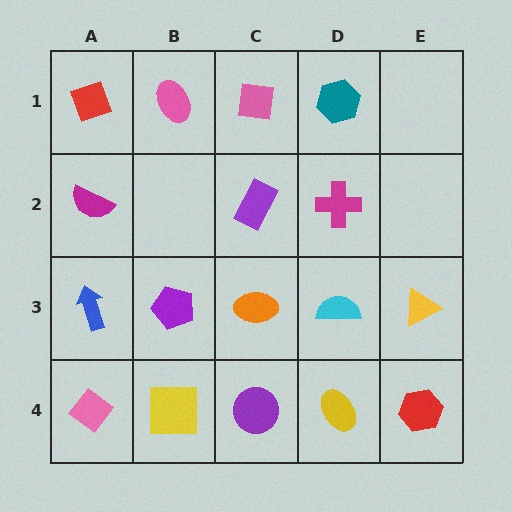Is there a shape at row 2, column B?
No, that cell is empty.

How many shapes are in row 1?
4 shapes.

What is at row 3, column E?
A yellow triangle.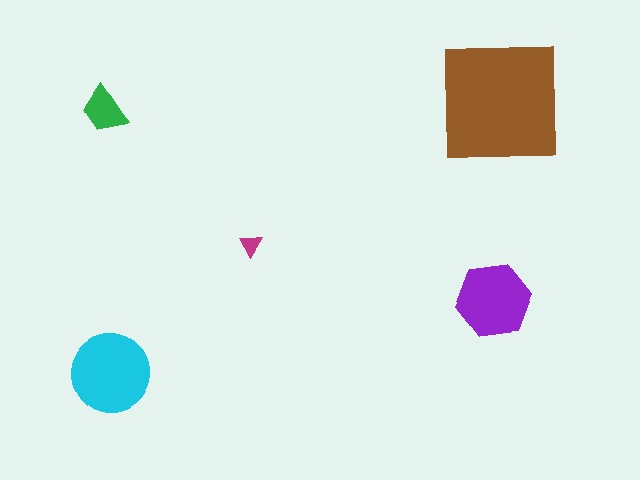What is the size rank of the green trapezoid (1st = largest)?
4th.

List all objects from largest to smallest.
The brown square, the cyan circle, the purple hexagon, the green trapezoid, the magenta triangle.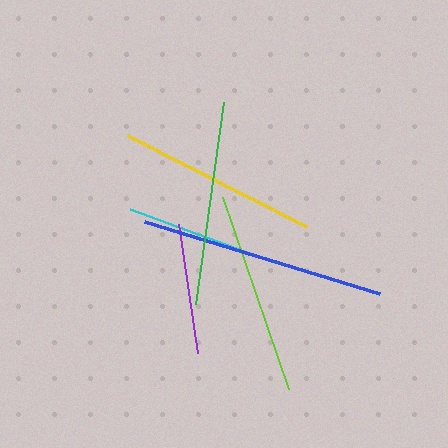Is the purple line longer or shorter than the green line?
The green line is longer than the purple line.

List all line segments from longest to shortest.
From longest to shortest: blue, green, lime, yellow, cyan, purple.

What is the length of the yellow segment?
The yellow segment is approximately 200 pixels long.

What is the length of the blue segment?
The blue segment is approximately 245 pixels long.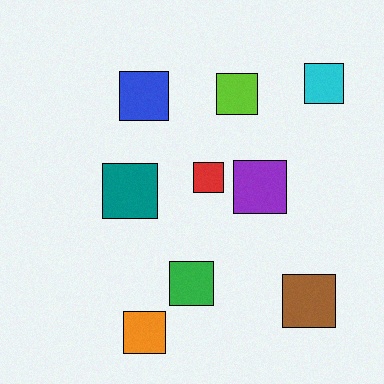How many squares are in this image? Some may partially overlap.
There are 9 squares.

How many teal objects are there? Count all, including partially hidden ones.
There is 1 teal object.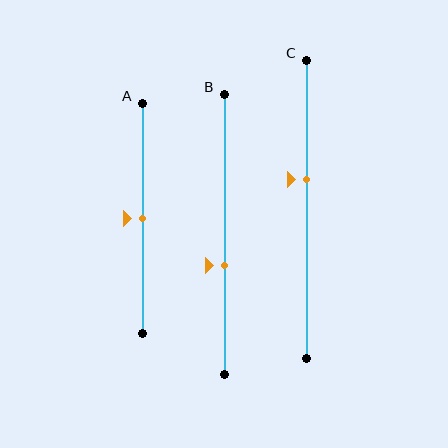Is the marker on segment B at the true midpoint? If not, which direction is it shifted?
No, the marker on segment B is shifted downward by about 11% of the segment length.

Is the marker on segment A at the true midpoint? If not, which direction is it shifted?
Yes, the marker on segment A is at the true midpoint.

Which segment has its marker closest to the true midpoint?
Segment A has its marker closest to the true midpoint.